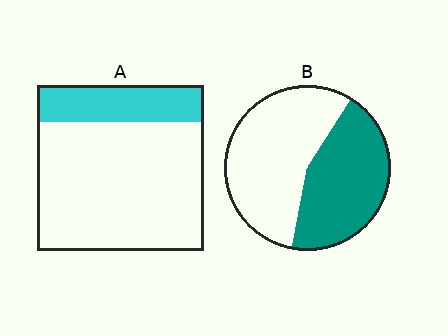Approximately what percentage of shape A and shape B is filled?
A is approximately 20% and B is approximately 45%.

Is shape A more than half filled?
No.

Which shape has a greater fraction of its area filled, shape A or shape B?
Shape B.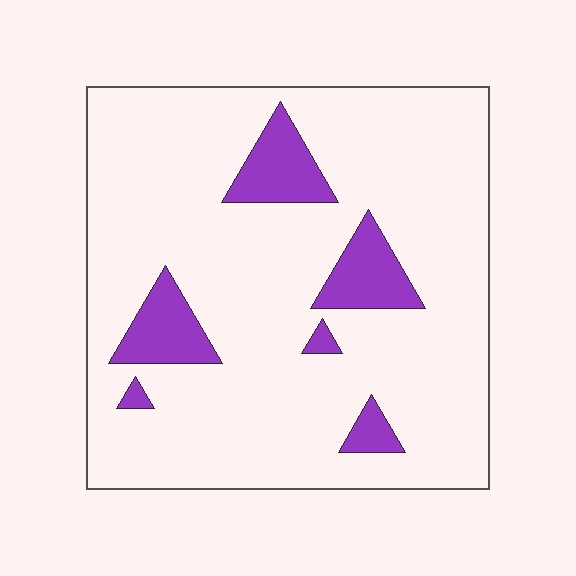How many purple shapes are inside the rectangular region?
6.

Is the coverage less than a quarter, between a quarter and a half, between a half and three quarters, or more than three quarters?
Less than a quarter.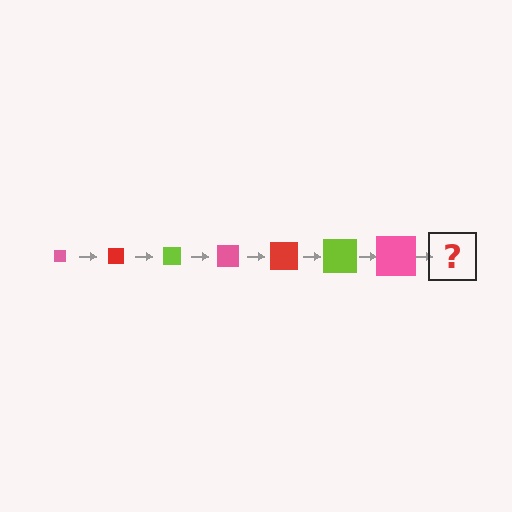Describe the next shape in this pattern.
It should be a red square, larger than the previous one.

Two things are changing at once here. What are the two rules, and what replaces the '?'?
The two rules are that the square grows larger each step and the color cycles through pink, red, and lime. The '?' should be a red square, larger than the previous one.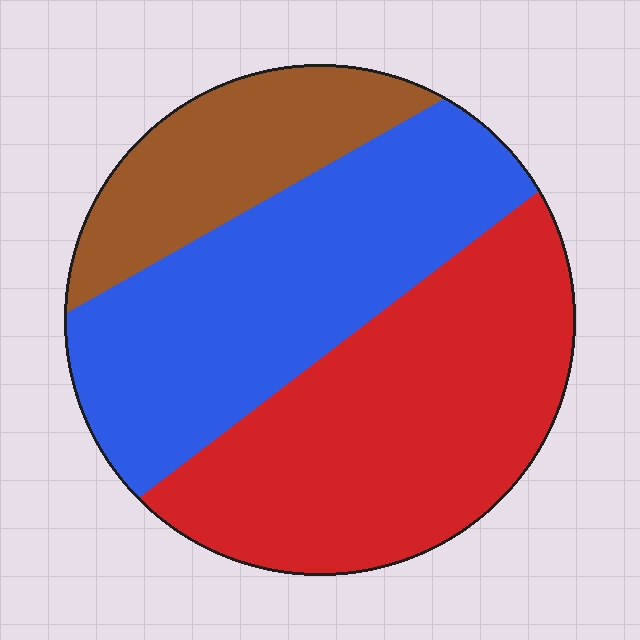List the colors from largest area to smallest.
From largest to smallest: red, blue, brown.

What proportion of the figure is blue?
Blue takes up about two fifths (2/5) of the figure.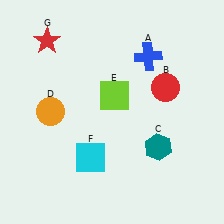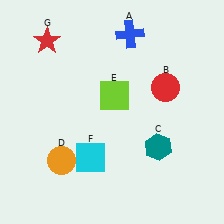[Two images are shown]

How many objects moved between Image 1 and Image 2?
2 objects moved between the two images.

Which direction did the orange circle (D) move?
The orange circle (D) moved down.